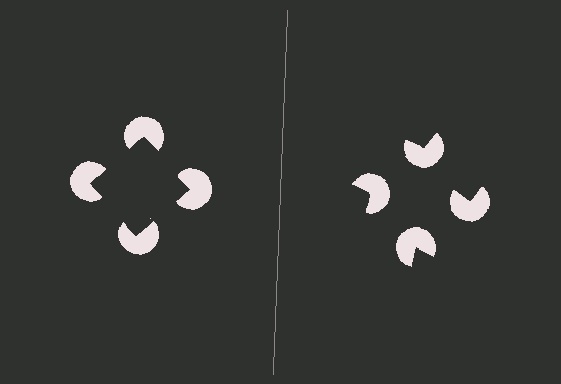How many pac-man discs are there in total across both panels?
8 — 4 on each side.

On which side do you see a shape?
An illusory square appears on the left side. On the right side the wedge cuts are rotated, so no coherent shape forms.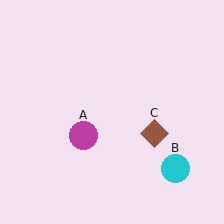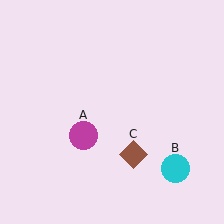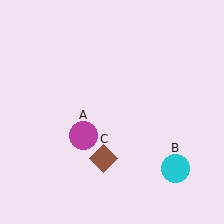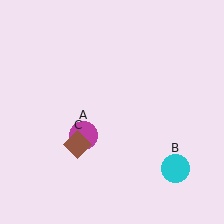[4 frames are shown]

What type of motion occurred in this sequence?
The brown diamond (object C) rotated clockwise around the center of the scene.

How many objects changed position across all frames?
1 object changed position: brown diamond (object C).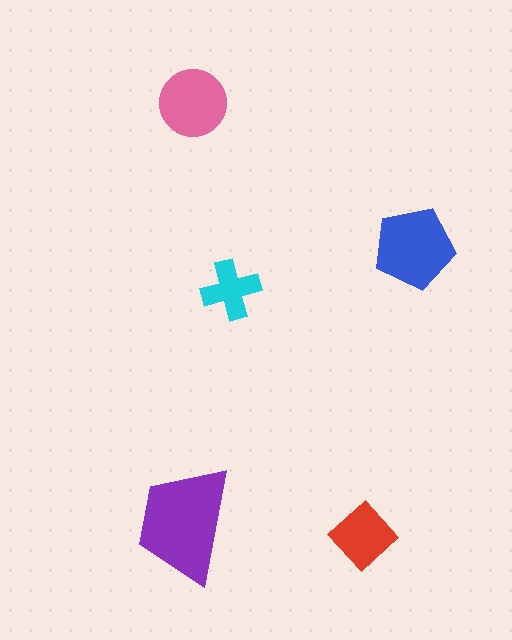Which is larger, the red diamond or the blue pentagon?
The blue pentagon.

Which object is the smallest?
The cyan cross.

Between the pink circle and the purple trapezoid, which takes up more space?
The purple trapezoid.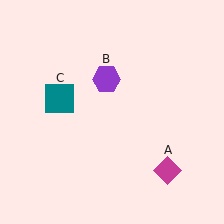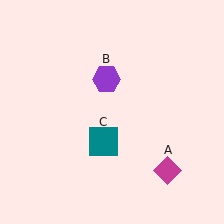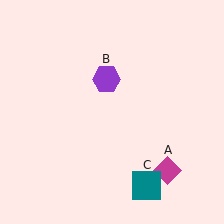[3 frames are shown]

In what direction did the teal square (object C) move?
The teal square (object C) moved down and to the right.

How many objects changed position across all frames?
1 object changed position: teal square (object C).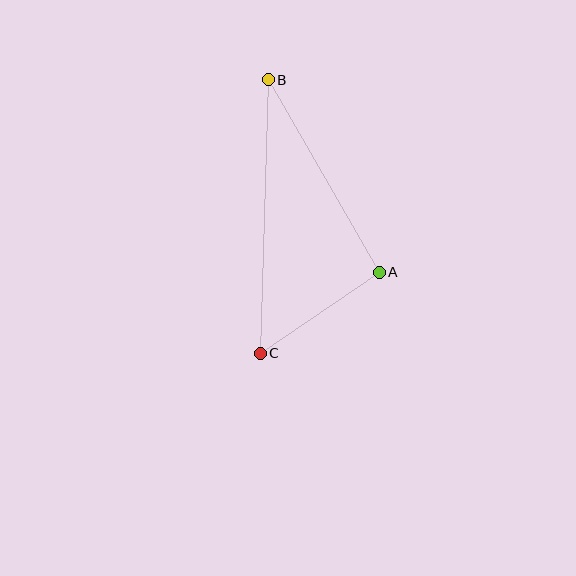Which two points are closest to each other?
Points A and C are closest to each other.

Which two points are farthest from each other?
Points B and C are farthest from each other.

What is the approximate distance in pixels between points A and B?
The distance between A and B is approximately 222 pixels.